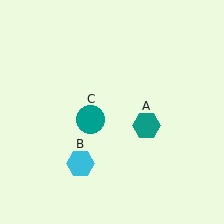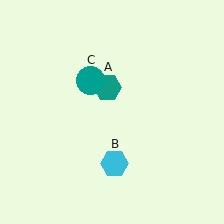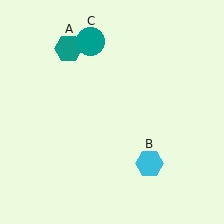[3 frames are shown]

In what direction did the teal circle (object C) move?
The teal circle (object C) moved up.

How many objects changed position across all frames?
3 objects changed position: teal hexagon (object A), cyan hexagon (object B), teal circle (object C).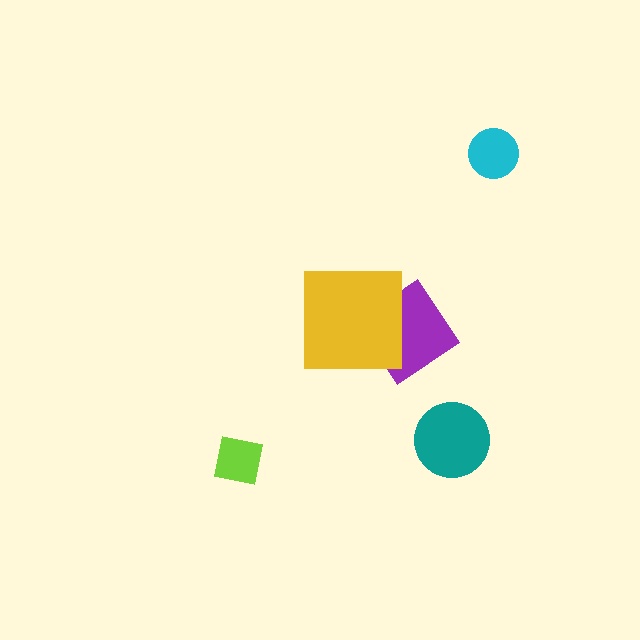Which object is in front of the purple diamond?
The yellow square is in front of the purple diamond.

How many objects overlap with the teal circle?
0 objects overlap with the teal circle.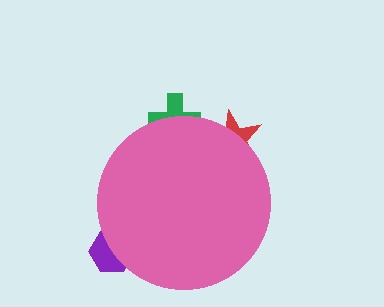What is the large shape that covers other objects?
A pink circle.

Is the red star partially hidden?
Yes, the red star is partially hidden behind the pink circle.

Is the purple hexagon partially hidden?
Yes, the purple hexagon is partially hidden behind the pink circle.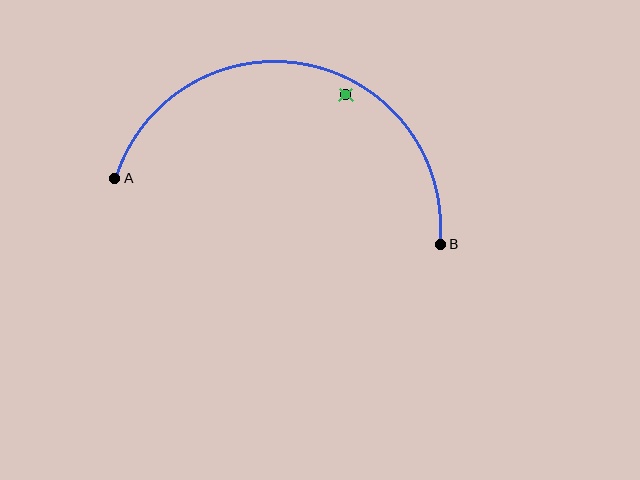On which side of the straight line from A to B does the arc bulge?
The arc bulges above the straight line connecting A and B.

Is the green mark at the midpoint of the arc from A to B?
No — the green mark does not lie on the arc at all. It sits slightly inside the curve.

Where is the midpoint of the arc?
The arc midpoint is the point on the curve farthest from the straight line joining A and B. It sits above that line.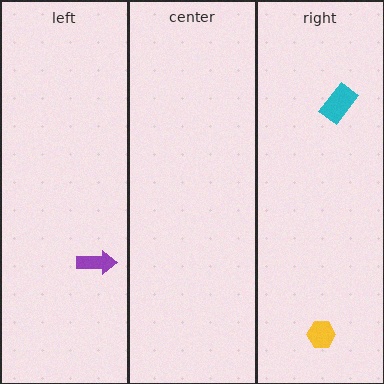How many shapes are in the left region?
1.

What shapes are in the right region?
The yellow hexagon, the cyan rectangle.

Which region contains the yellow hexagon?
The right region.